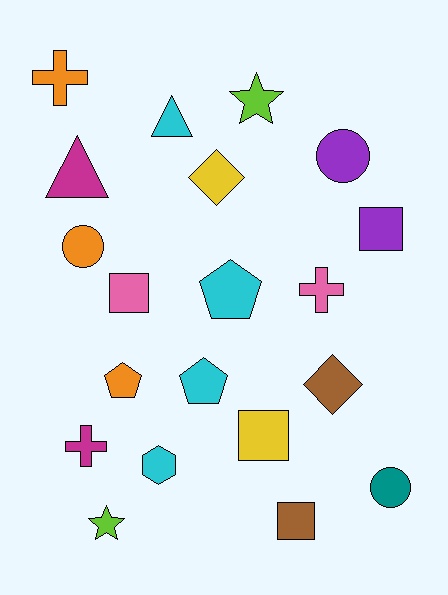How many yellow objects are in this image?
There are 2 yellow objects.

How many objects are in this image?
There are 20 objects.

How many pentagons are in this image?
There are 3 pentagons.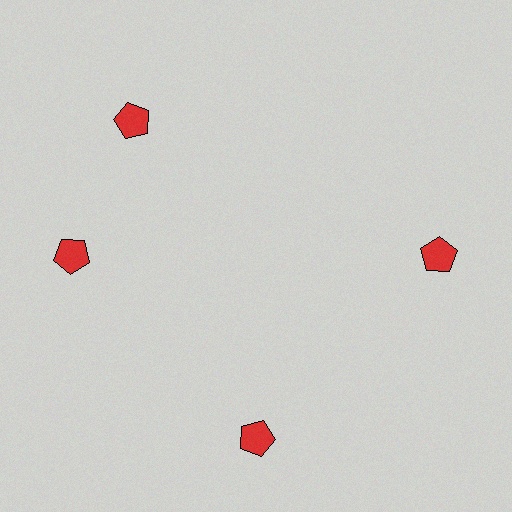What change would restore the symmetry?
The symmetry would be restored by rotating it back into even spacing with its neighbors so that all 4 pentagons sit at equal angles and equal distance from the center.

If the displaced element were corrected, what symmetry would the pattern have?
It would have 4-fold rotational symmetry — the pattern would map onto itself every 90 degrees.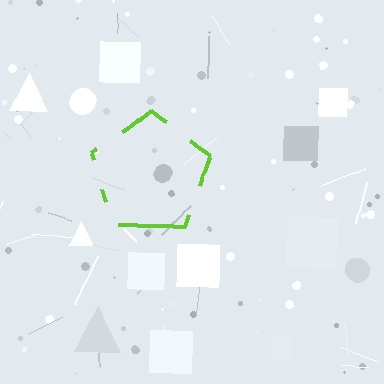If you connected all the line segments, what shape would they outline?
They would outline a pentagon.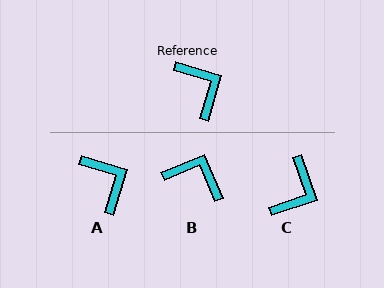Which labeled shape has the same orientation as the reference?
A.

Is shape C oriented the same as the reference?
No, it is off by about 54 degrees.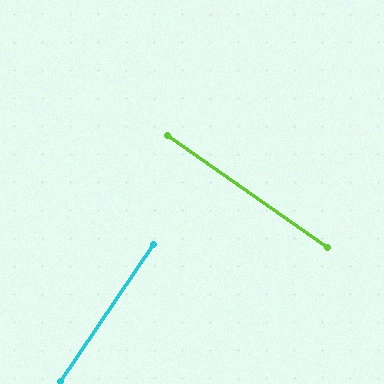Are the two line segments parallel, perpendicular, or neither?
Perpendicular — they meet at approximately 89°.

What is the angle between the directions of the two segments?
Approximately 89 degrees.